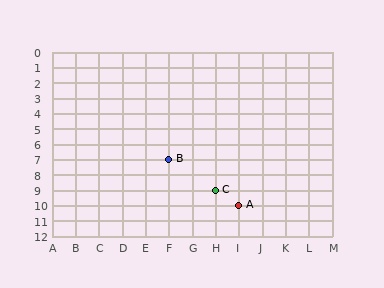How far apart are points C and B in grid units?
Points C and B are 2 columns and 2 rows apart (about 2.8 grid units diagonally).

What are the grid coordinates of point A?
Point A is at grid coordinates (I, 10).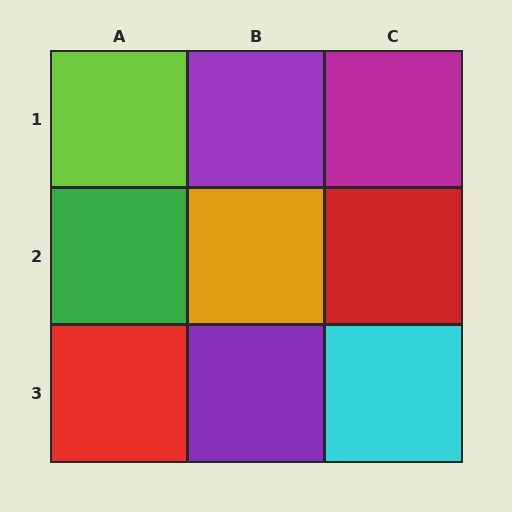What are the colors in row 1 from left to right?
Lime, purple, magenta.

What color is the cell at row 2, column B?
Orange.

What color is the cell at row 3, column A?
Red.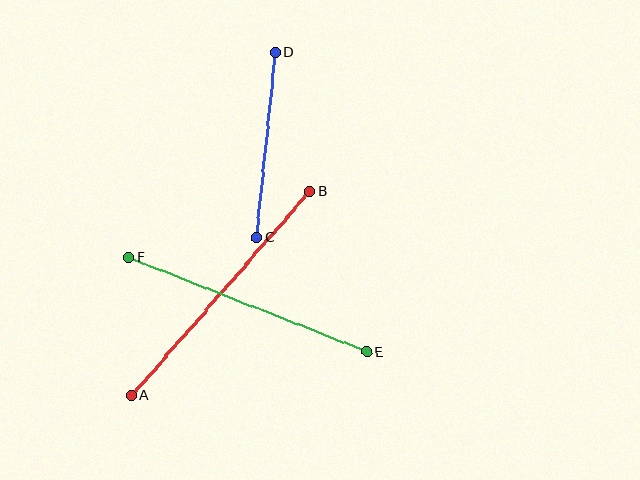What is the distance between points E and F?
The distance is approximately 256 pixels.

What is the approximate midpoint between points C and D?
The midpoint is at approximately (266, 145) pixels.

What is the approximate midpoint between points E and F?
The midpoint is at approximately (248, 304) pixels.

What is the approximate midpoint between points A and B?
The midpoint is at approximately (221, 293) pixels.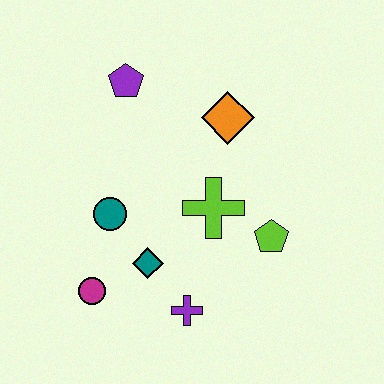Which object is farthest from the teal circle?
The lime pentagon is farthest from the teal circle.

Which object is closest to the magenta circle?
The teal diamond is closest to the magenta circle.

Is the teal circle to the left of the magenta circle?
No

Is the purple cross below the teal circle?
Yes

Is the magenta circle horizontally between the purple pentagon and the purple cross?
No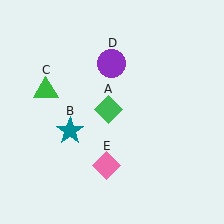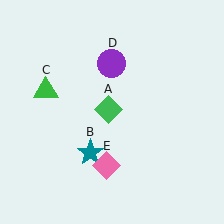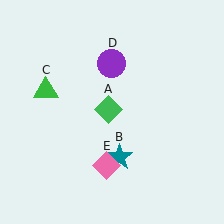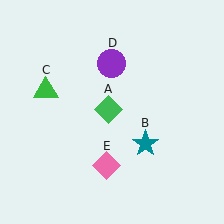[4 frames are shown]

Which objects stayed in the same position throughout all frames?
Green diamond (object A) and green triangle (object C) and purple circle (object D) and pink diamond (object E) remained stationary.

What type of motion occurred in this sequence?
The teal star (object B) rotated counterclockwise around the center of the scene.